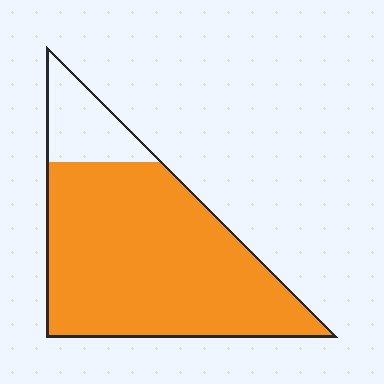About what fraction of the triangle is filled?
About five sixths (5/6).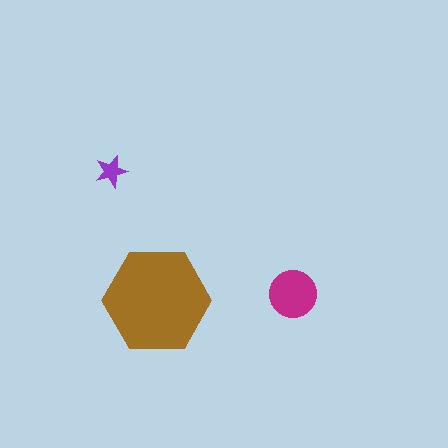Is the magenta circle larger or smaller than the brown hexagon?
Smaller.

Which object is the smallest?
The purple star.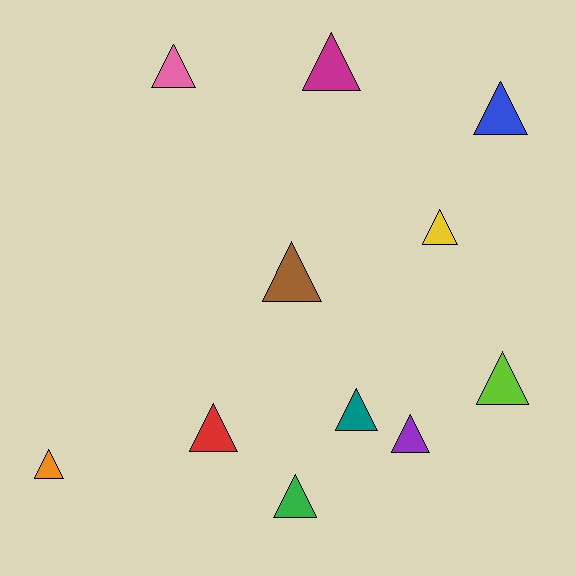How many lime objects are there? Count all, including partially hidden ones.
There is 1 lime object.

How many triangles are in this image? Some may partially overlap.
There are 11 triangles.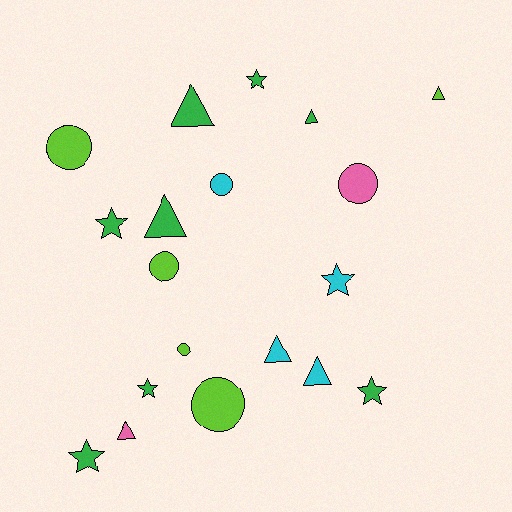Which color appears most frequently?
Green, with 8 objects.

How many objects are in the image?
There are 19 objects.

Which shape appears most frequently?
Triangle, with 7 objects.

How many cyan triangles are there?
There are 2 cyan triangles.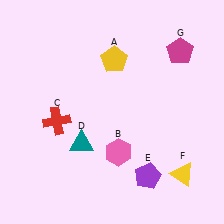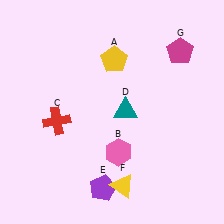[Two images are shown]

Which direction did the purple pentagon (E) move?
The purple pentagon (E) moved left.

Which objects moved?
The objects that moved are: the teal triangle (D), the purple pentagon (E), the yellow triangle (F).